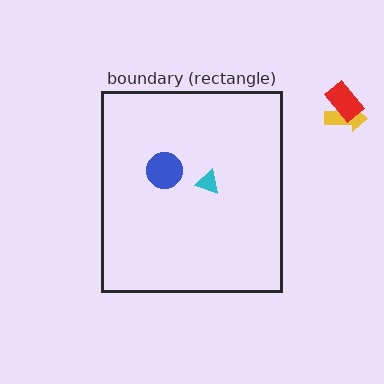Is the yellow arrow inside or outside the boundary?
Outside.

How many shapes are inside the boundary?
2 inside, 2 outside.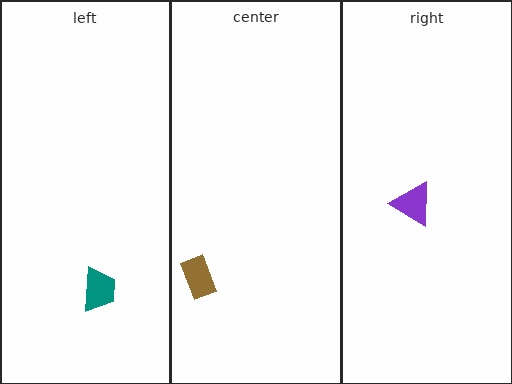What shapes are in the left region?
The teal trapezoid.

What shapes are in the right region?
The purple triangle.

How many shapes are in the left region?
1.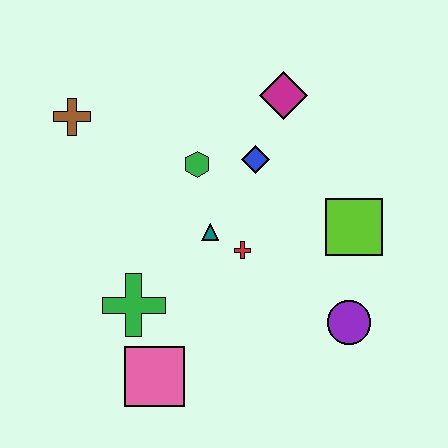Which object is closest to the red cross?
The teal triangle is closest to the red cross.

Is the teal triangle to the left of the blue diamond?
Yes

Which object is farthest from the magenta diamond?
The pink square is farthest from the magenta diamond.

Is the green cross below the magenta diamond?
Yes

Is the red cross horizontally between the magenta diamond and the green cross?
Yes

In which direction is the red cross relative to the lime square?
The red cross is to the left of the lime square.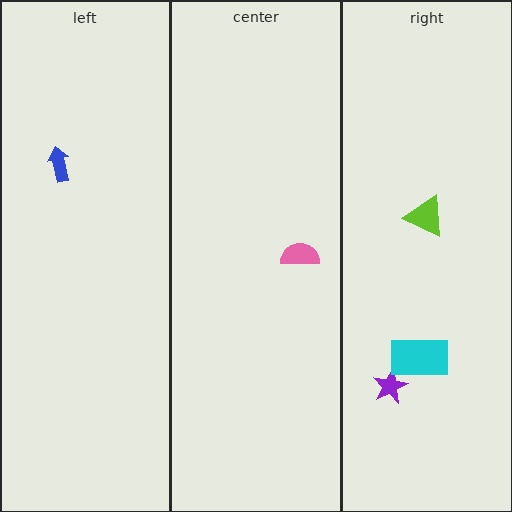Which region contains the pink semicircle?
The center region.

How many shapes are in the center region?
1.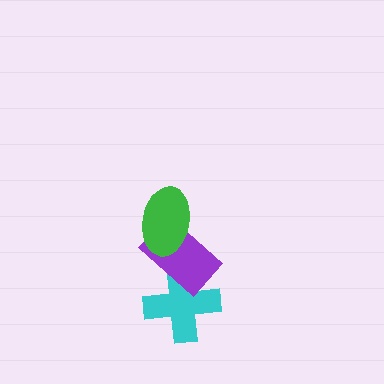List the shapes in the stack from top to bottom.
From top to bottom: the green ellipse, the purple rectangle, the cyan cross.